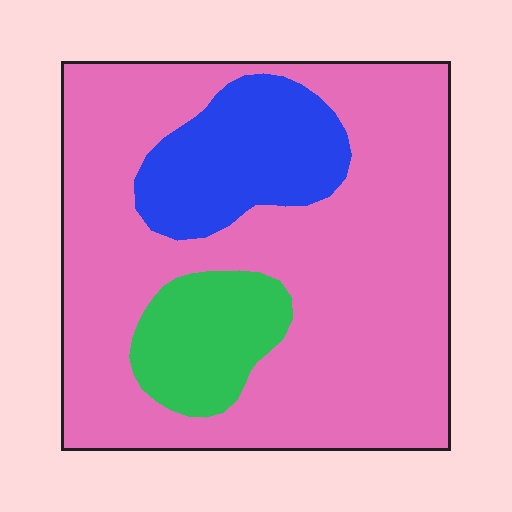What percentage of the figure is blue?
Blue takes up about one sixth (1/6) of the figure.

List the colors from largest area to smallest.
From largest to smallest: pink, blue, green.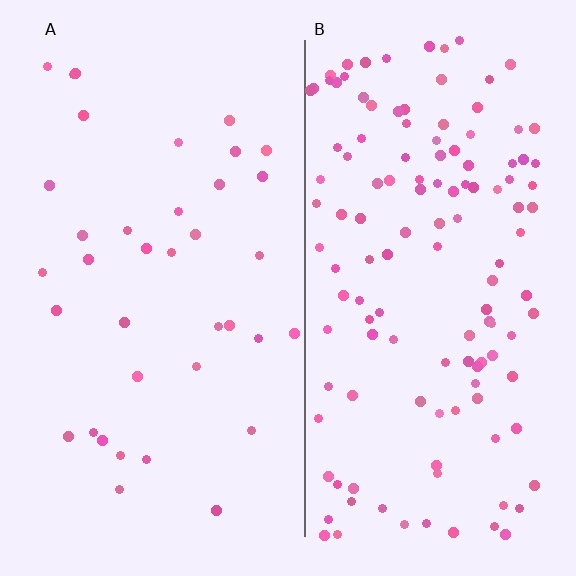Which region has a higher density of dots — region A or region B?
B (the right).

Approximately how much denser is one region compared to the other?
Approximately 3.6× — region B over region A.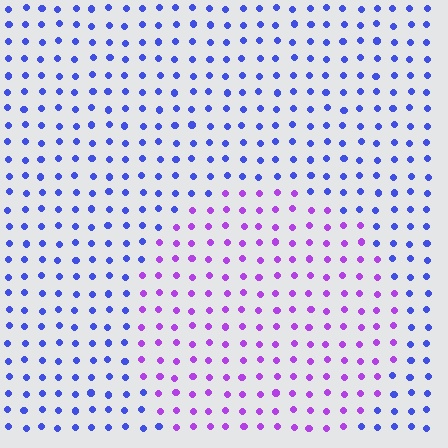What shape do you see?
I see a circle.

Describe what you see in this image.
The image is filled with small blue elements in a uniform arrangement. A circle-shaped region is visible where the elements are tinted to a slightly different hue, forming a subtle color boundary.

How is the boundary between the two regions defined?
The boundary is defined purely by a slight shift in hue (about 48 degrees). Spacing, size, and orientation are identical on both sides.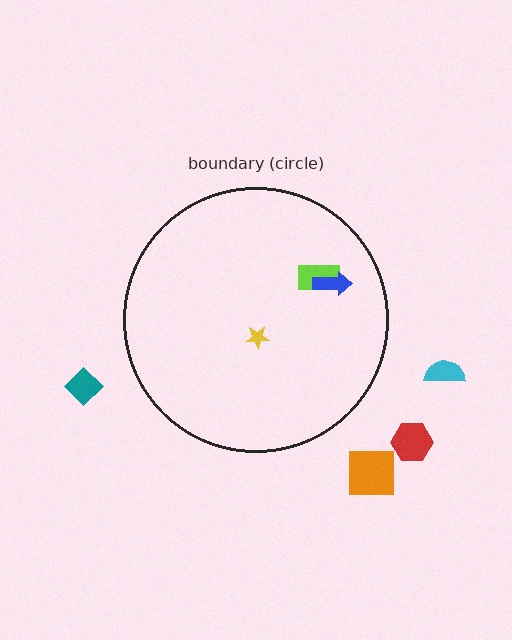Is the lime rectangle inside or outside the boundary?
Inside.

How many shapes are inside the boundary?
3 inside, 4 outside.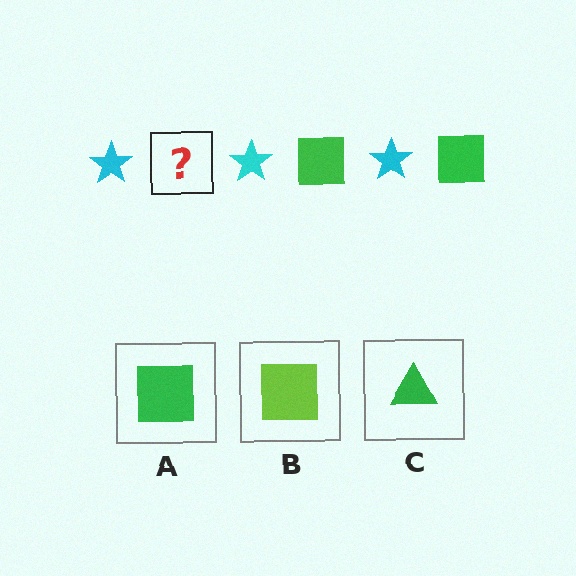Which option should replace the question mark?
Option A.